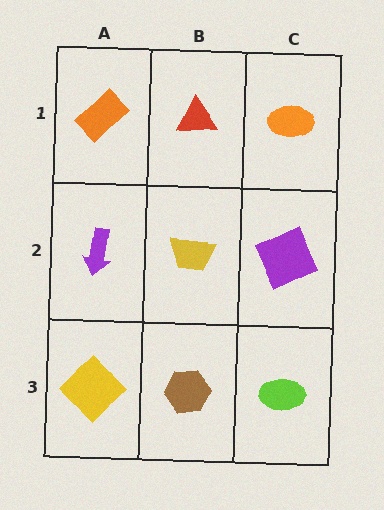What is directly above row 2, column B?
A red triangle.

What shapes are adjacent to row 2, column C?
An orange ellipse (row 1, column C), a lime ellipse (row 3, column C), a yellow trapezoid (row 2, column B).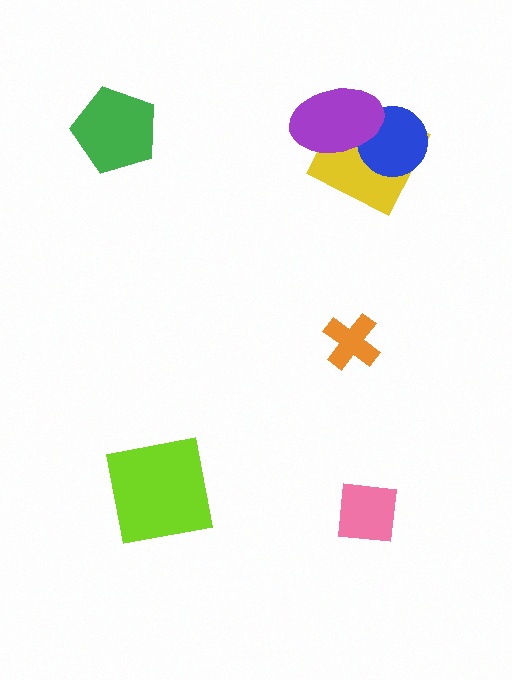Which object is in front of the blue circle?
The purple ellipse is in front of the blue circle.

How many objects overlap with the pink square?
0 objects overlap with the pink square.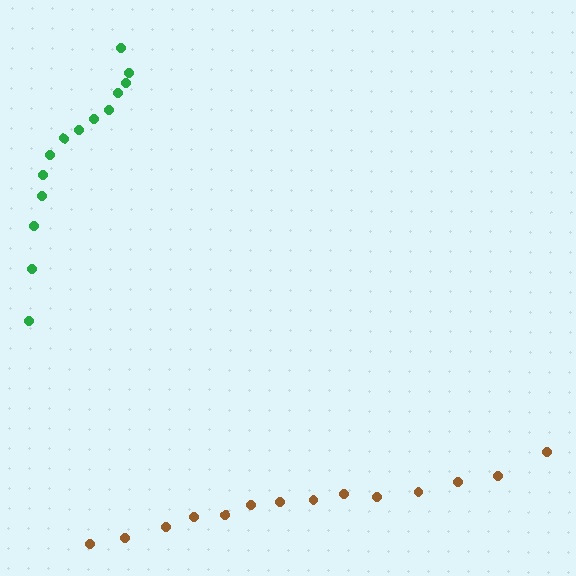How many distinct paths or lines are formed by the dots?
There are 2 distinct paths.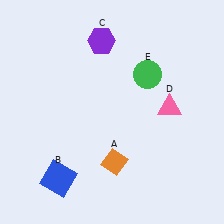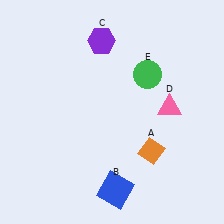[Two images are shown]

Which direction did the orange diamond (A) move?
The orange diamond (A) moved right.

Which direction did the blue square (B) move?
The blue square (B) moved right.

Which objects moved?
The objects that moved are: the orange diamond (A), the blue square (B).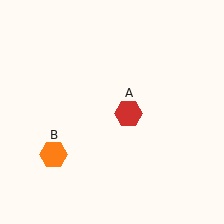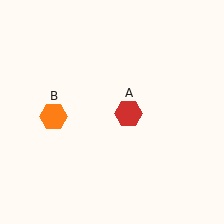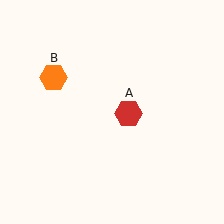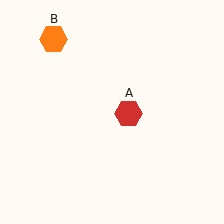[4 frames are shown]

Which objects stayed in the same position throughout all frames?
Red hexagon (object A) remained stationary.